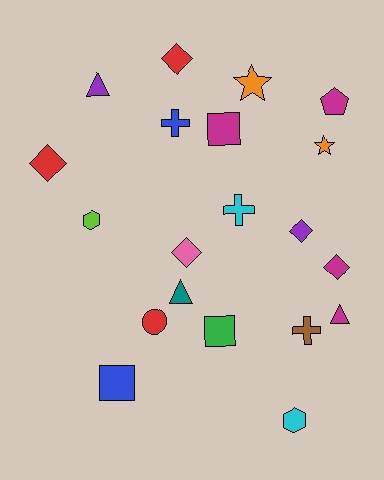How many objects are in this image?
There are 20 objects.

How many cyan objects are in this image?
There are 2 cyan objects.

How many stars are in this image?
There are 2 stars.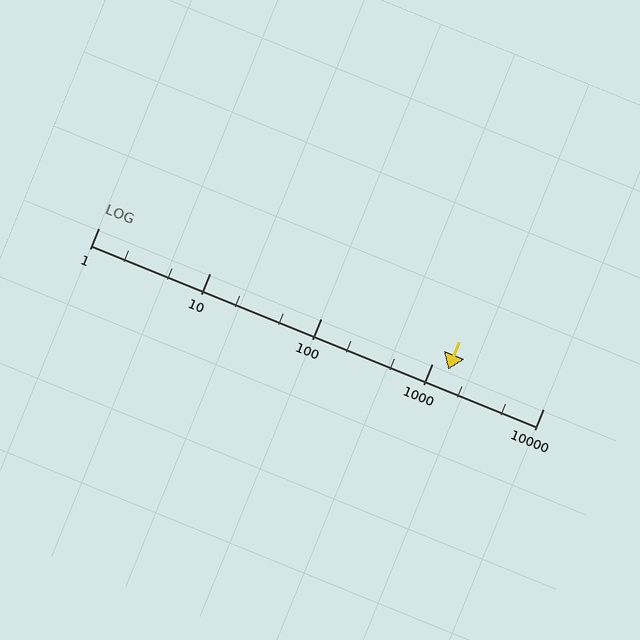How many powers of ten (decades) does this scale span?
The scale spans 4 decades, from 1 to 10000.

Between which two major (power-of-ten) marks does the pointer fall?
The pointer is between 1000 and 10000.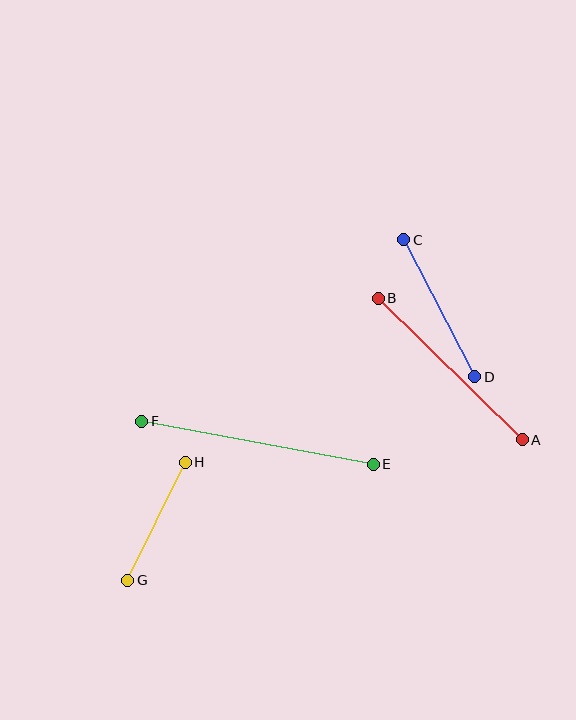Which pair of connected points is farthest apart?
Points E and F are farthest apart.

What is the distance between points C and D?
The distance is approximately 154 pixels.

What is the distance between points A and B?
The distance is approximately 202 pixels.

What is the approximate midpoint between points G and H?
The midpoint is at approximately (157, 521) pixels.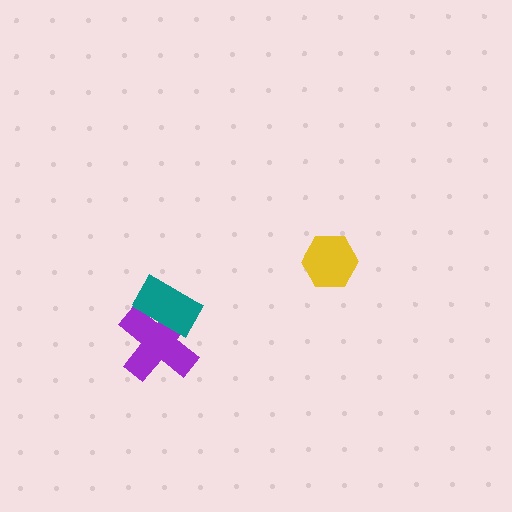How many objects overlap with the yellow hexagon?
0 objects overlap with the yellow hexagon.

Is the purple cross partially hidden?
Yes, it is partially covered by another shape.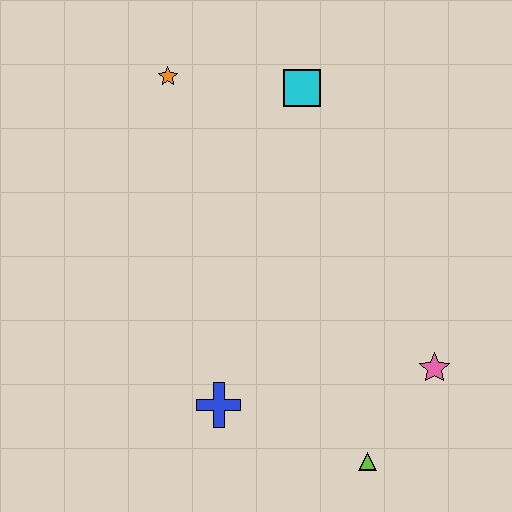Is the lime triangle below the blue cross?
Yes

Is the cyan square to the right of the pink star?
No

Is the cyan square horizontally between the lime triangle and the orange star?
Yes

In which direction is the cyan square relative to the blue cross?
The cyan square is above the blue cross.